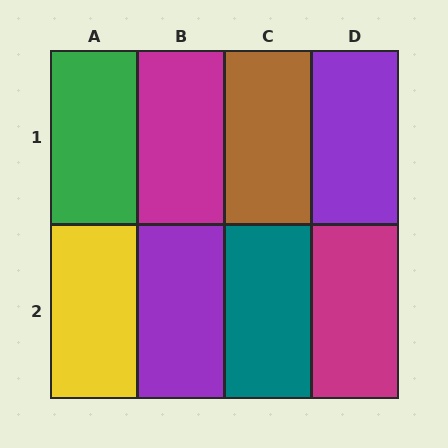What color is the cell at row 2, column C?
Teal.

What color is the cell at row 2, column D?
Magenta.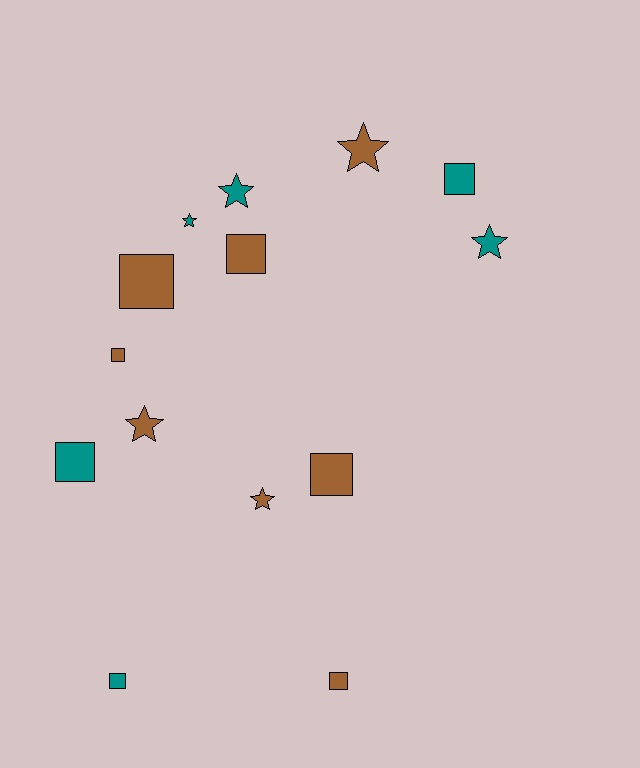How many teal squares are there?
There are 3 teal squares.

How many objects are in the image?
There are 14 objects.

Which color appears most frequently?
Brown, with 8 objects.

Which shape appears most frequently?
Square, with 8 objects.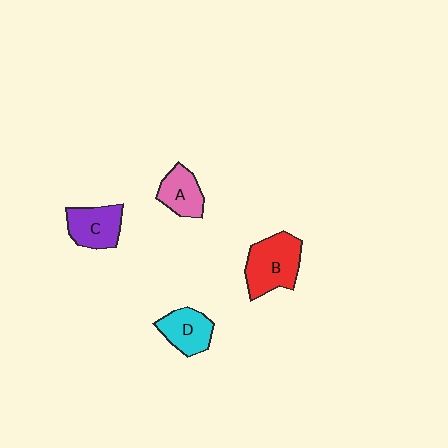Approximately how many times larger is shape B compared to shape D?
Approximately 1.4 times.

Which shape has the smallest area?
Shape A (pink).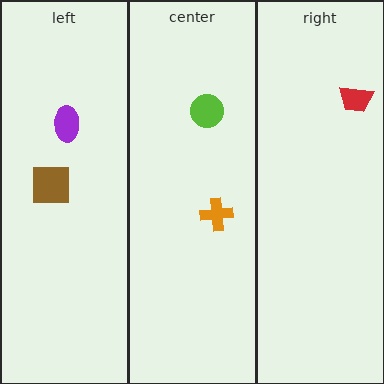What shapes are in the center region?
The orange cross, the lime circle.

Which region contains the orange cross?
The center region.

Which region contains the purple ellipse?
The left region.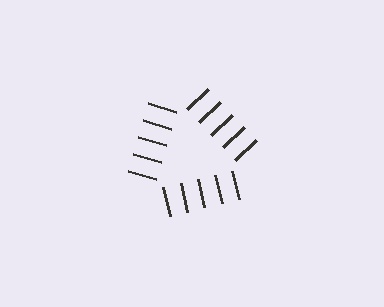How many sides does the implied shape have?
3 sides — the line-ends trace a triangle.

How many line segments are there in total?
15 — 5 along each of the 3 edges.